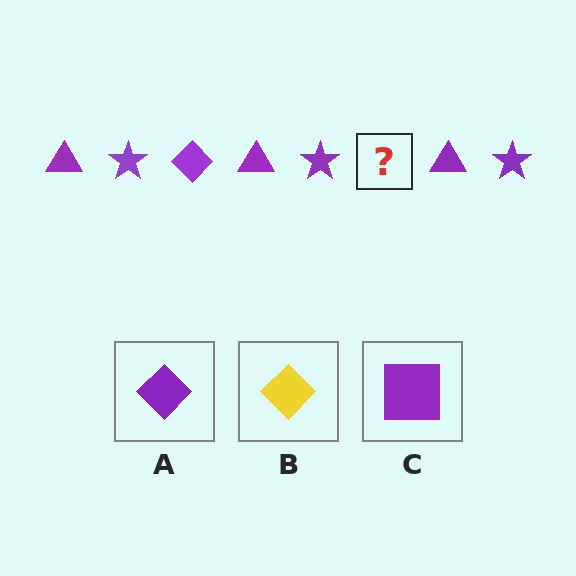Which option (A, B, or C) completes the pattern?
A.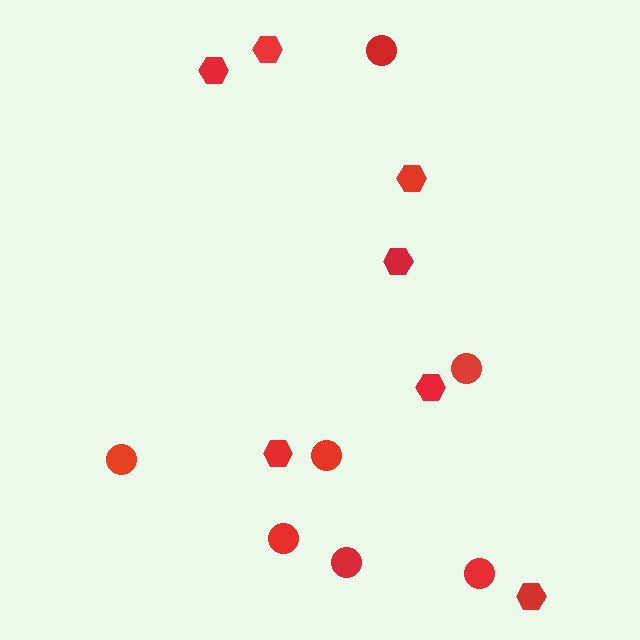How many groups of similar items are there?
There are 2 groups: one group of hexagons (7) and one group of circles (7).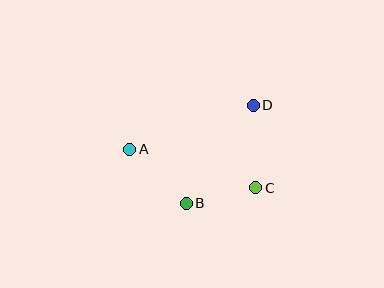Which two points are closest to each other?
Points B and C are closest to each other.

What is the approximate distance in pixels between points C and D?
The distance between C and D is approximately 83 pixels.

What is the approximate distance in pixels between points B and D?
The distance between B and D is approximately 119 pixels.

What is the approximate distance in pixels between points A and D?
The distance between A and D is approximately 131 pixels.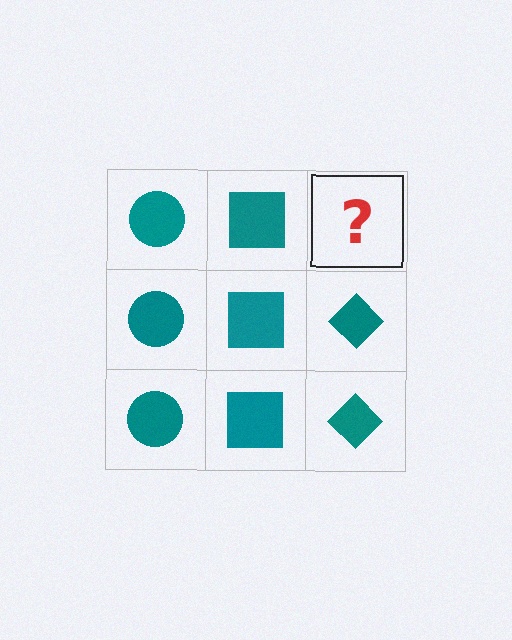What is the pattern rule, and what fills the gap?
The rule is that each column has a consistent shape. The gap should be filled with a teal diamond.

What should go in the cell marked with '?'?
The missing cell should contain a teal diamond.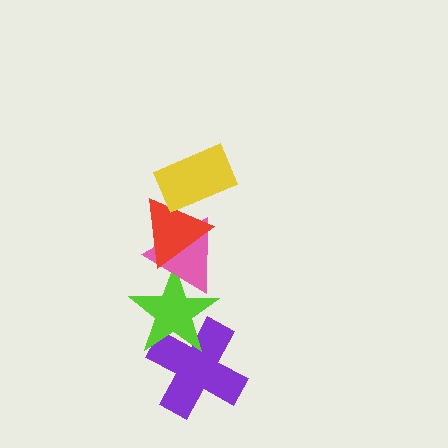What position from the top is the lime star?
The lime star is 4th from the top.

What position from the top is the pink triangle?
The pink triangle is 3rd from the top.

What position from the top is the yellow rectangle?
The yellow rectangle is 1st from the top.